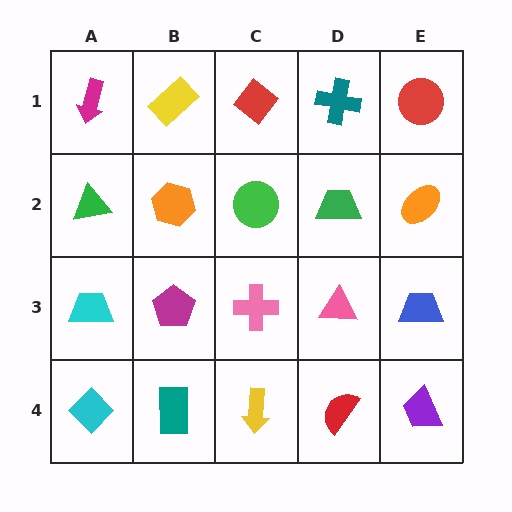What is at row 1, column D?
A teal cross.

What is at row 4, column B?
A teal rectangle.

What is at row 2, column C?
A green circle.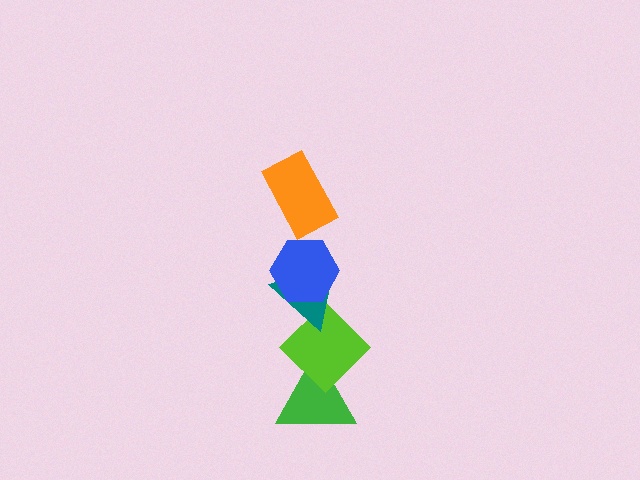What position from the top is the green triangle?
The green triangle is 5th from the top.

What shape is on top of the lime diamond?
The teal triangle is on top of the lime diamond.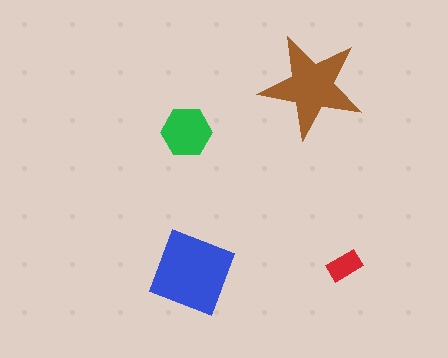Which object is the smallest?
The red rectangle.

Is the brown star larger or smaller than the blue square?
Smaller.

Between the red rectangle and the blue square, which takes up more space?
The blue square.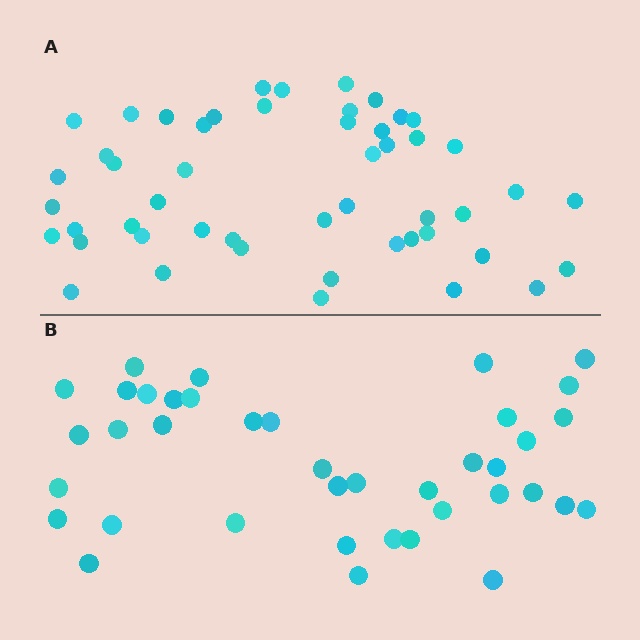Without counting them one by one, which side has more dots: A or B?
Region A (the top region) has more dots.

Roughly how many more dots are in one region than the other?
Region A has roughly 12 or so more dots than region B.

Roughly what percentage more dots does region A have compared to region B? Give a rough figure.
About 30% more.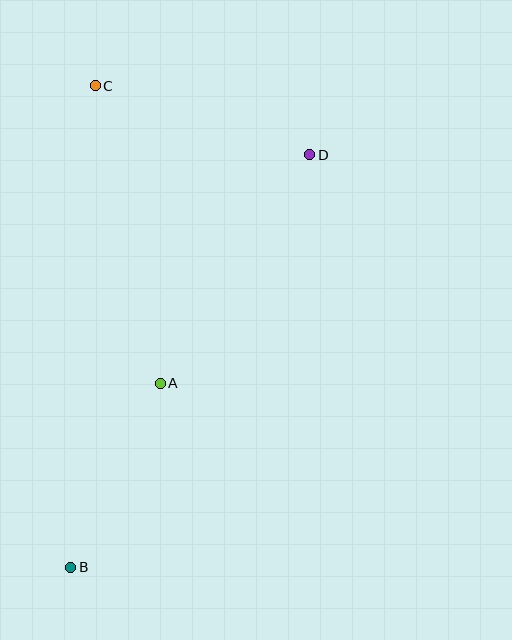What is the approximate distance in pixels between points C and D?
The distance between C and D is approximately 225 pixels.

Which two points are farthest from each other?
Points B and C are farthest from each other.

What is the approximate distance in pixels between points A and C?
The distance between A and C is approximately 305 pixels.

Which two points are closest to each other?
Points A and B are closest to each other.